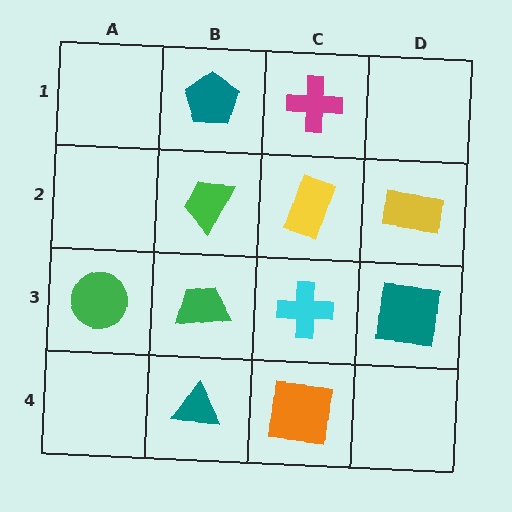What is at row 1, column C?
A magenta cross.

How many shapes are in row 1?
2 shapes.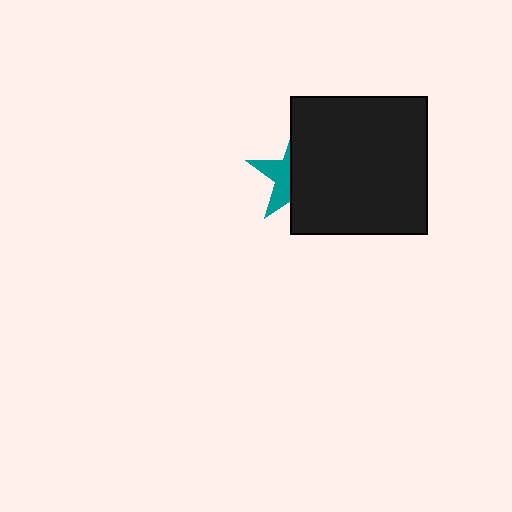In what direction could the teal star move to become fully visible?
The teal star could move left. That would shift it out from behind the black square entirely.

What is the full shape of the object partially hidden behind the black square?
The partially hidden object is a teal star.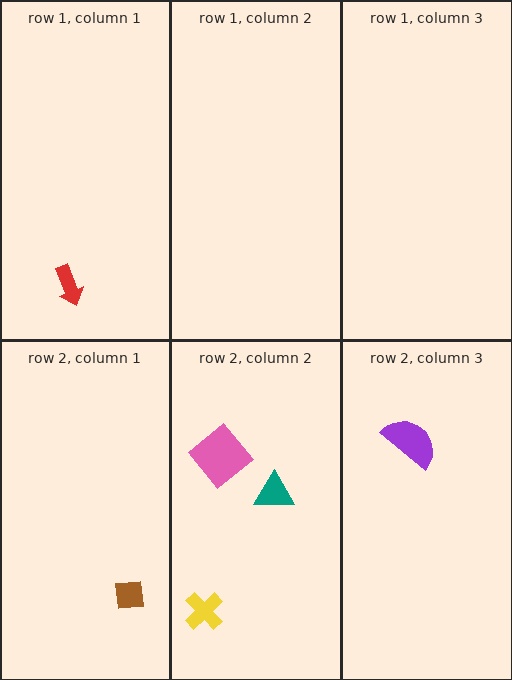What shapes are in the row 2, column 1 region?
The brown square.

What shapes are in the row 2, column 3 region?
The purple semicircle.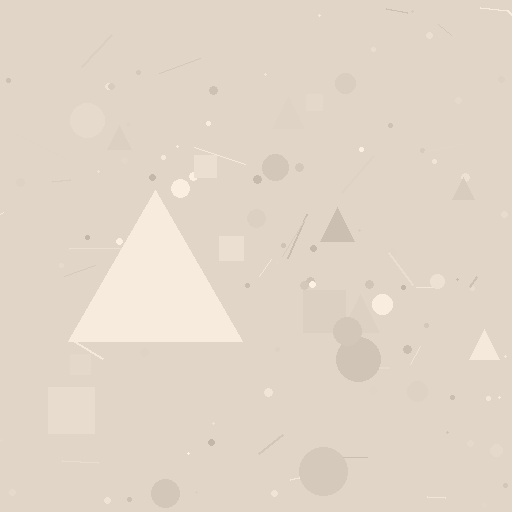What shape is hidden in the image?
A triangle is hidden in the image.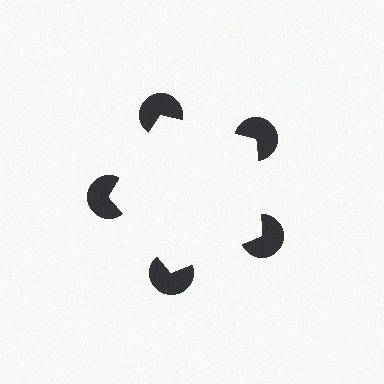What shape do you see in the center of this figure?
An illusory pentagon — its edges are inferred from the aligned wedge cuts in the pac-man discs, not physically drawn.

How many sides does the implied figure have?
5 sides.